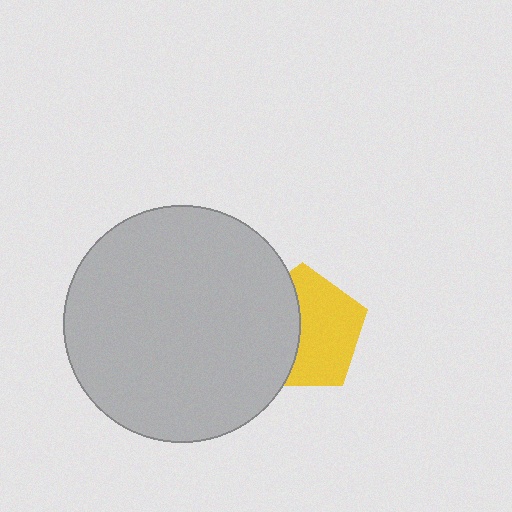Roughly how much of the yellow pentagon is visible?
About half of it is visible (roughly 57%).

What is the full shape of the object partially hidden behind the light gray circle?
The partially hidden object is a yellow pentagon.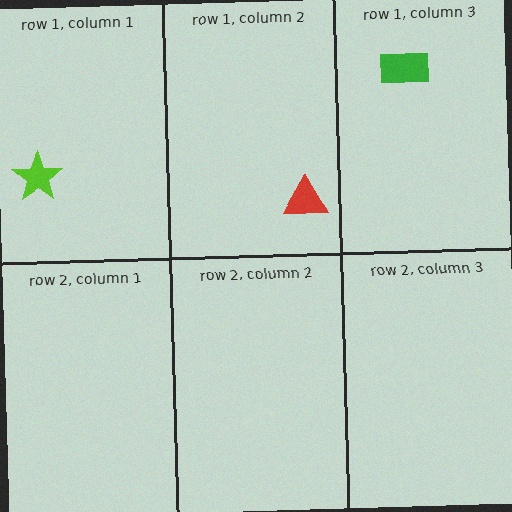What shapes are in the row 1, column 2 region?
The red triangle.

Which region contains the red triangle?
The row 1, column 2 region.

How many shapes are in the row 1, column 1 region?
1.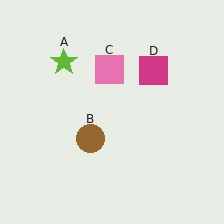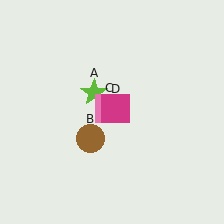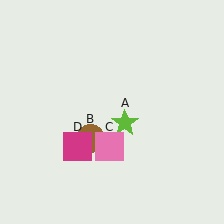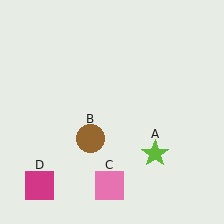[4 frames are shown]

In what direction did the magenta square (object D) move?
The magenta square (object D) moved down and to the left.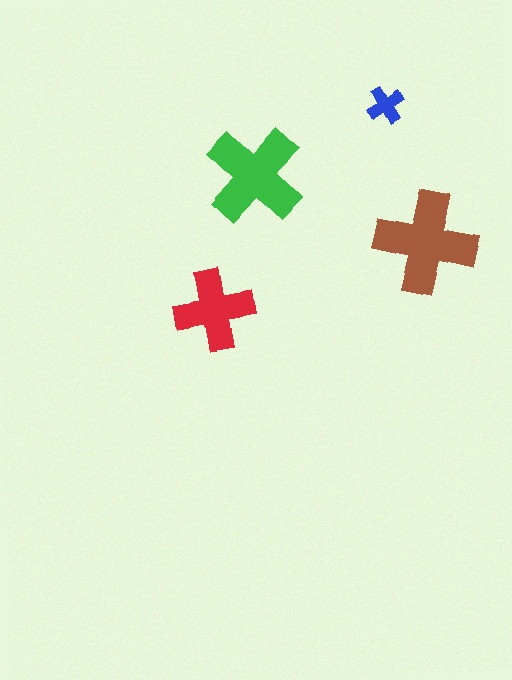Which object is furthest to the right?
The brown cross is rightmost.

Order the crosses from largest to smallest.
the brown one, the green one, the red one, the blue one.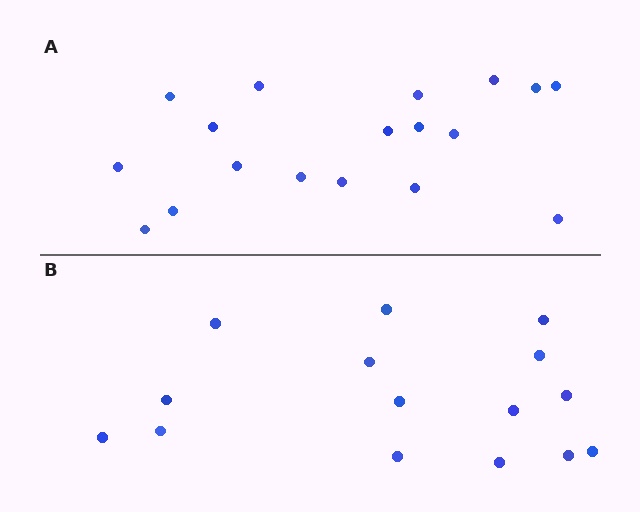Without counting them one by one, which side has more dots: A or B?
Region A (the top region) has more dots.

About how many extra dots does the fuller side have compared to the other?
Region A has just a few more — roughly 2 or 3 more dots than region B.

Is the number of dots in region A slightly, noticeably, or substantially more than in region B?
Region A has only slightly more — the two regions are fairly close. The ratio is roughly 1.2 to 1.